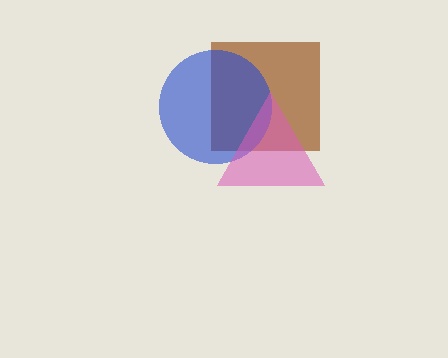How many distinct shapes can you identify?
There are 3 distinct shapes: a brown square, a blue circle, a pink triangle.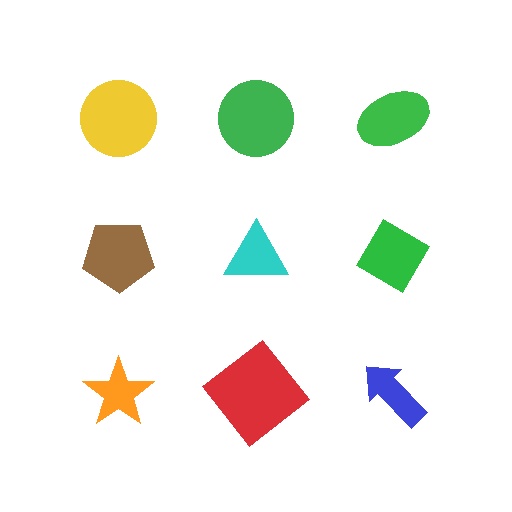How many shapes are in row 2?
3 shapes.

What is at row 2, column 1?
A brown pentagon.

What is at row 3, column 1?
An orange star.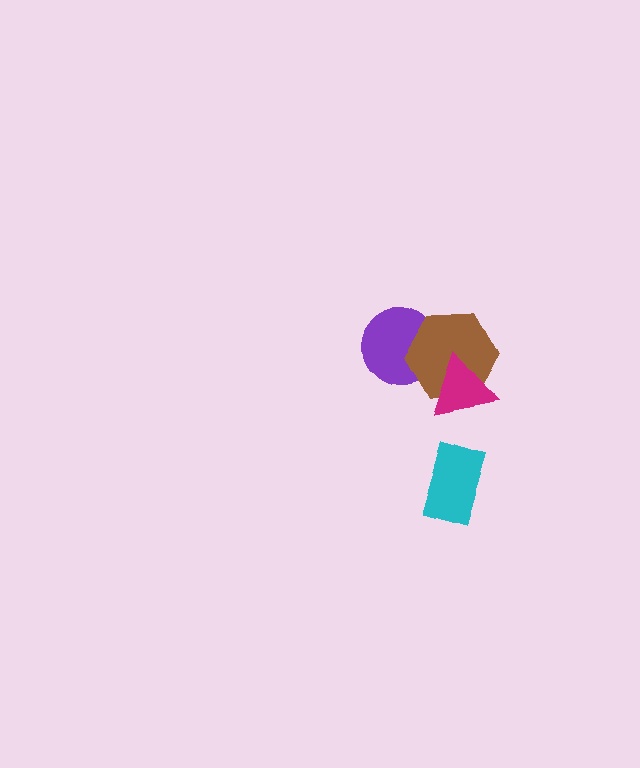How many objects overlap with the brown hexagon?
2 objects overlap with the brown hexagon.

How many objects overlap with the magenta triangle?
1 object overlaps with the magenta triangle.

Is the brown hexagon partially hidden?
Yes, it is partially covered by another shape.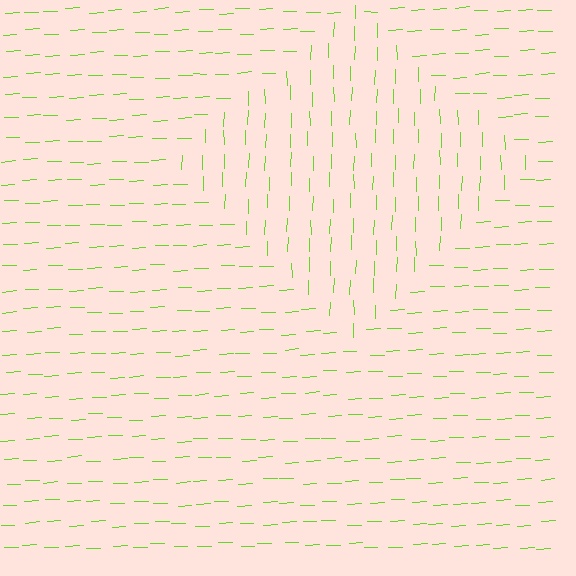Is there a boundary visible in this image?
Yes, there is a texture boundary formed by a change in line orientation.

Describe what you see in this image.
The image is filled with small lime line segments. A diamond region in the image has lines oriented differently from the surrounding lines, creating a visible texture boundary.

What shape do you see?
I see a diamond.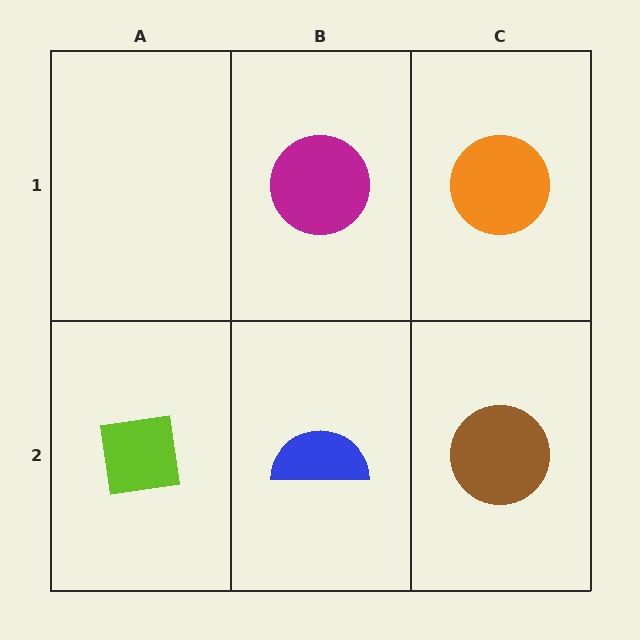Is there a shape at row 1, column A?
No, that cell is empty.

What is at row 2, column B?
A blue semicircle.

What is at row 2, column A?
A lime square.